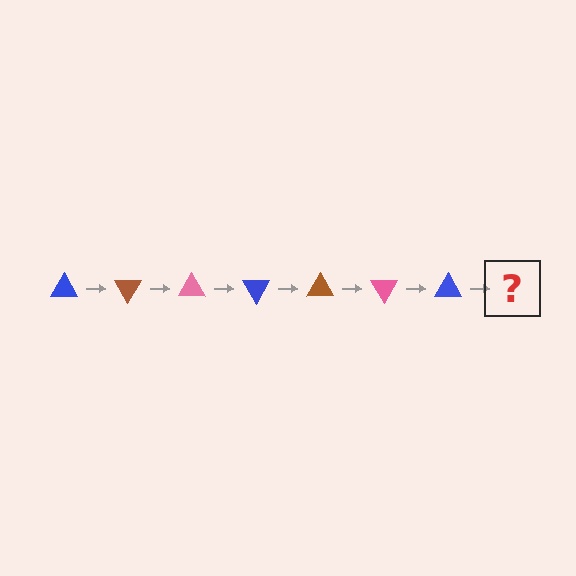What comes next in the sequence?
The next element should be a brown triangle, rotated 420 degrees from the start.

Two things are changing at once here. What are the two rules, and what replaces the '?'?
The two rules are that it rotates 60 degrees each step and the color cycles through blue, brown, and pink. The '?' should be a brown triangle, rotated 420 degrees from the start.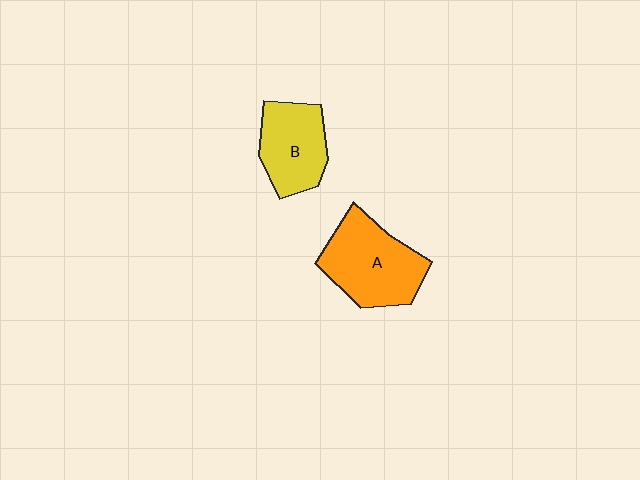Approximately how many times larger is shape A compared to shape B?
Approximately 1.3 times.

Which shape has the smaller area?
Shape B (yellow).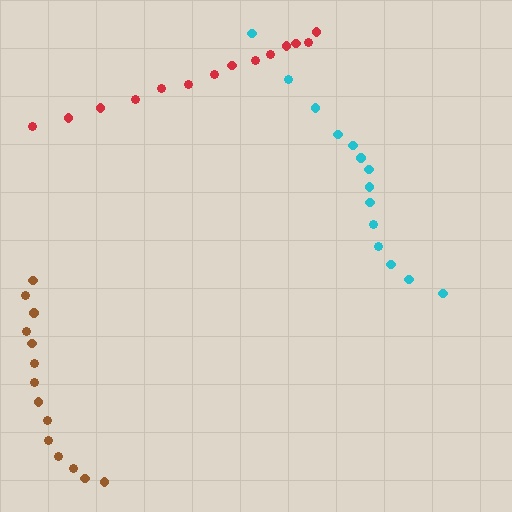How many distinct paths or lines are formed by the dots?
There are 3 distinct paths.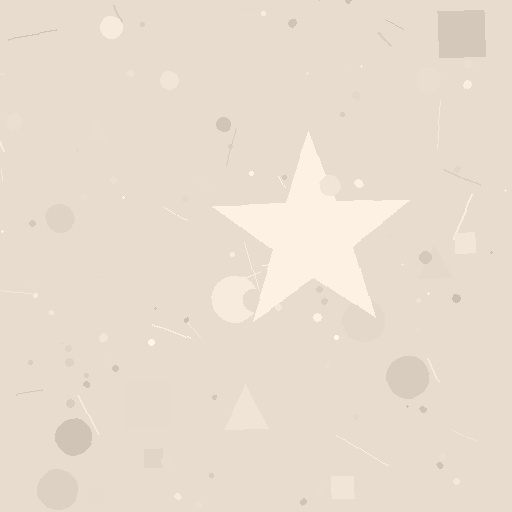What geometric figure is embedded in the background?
A star is embedded in the background.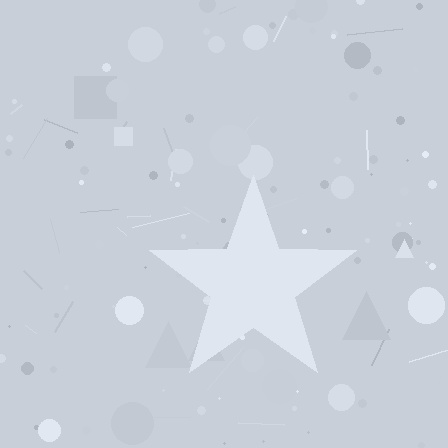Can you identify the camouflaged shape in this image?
The camouflaged shape is a star.